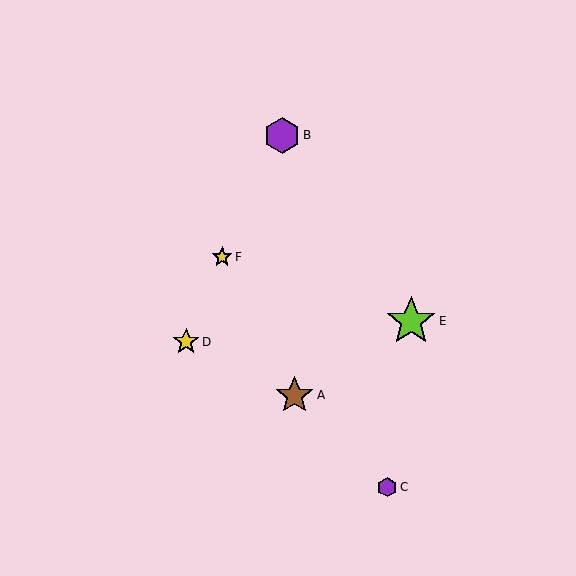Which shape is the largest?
The lime star (labeled E) is the largest.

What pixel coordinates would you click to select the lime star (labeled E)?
Click at (411, 321) to select the lime star E.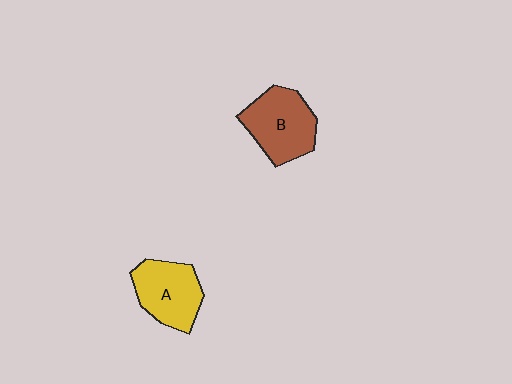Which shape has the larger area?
Shape B (brown).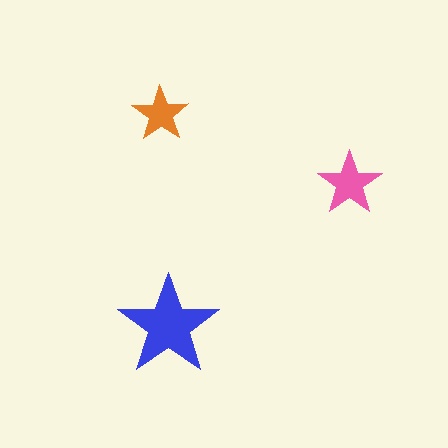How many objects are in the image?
There are 3 objects in the image.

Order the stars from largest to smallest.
the blue one, the pink one, the orange one.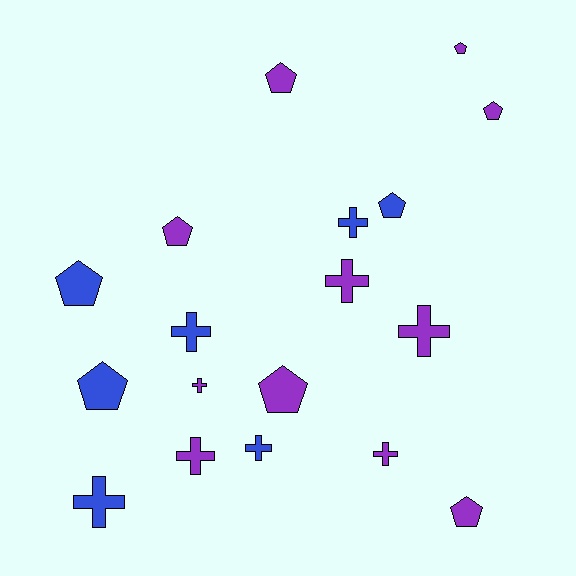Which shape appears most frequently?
Cross, with 9 objects.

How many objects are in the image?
There are 18 objects.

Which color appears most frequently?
Purple, with 11 objects.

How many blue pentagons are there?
There are 3 blue pentagons.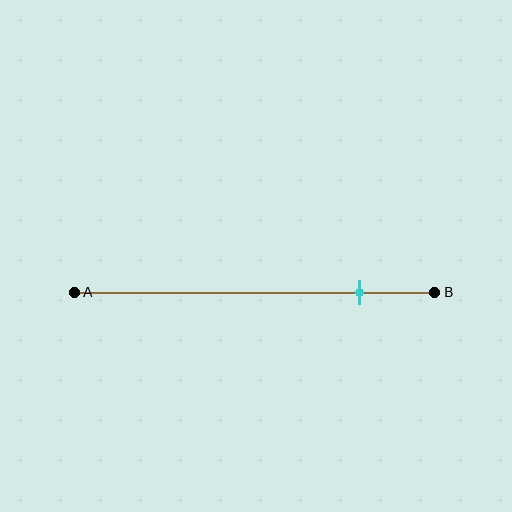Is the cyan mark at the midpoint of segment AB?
No, the mark is at about 80% from A, not at the 50% midpoint.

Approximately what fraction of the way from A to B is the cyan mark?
The cyan mark is approximately 80% of the way from A to B.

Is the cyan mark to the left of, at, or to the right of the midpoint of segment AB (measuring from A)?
The cyan mark is to the right of the midpoint of segment AB.